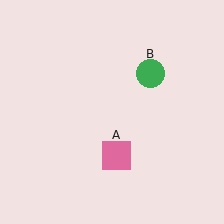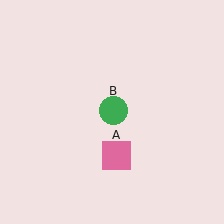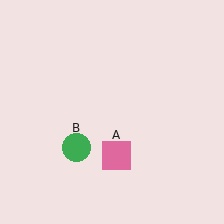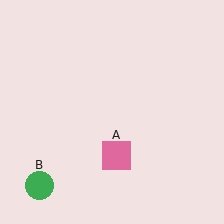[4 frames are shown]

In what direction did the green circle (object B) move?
The green circle (object B) moved down and to the left.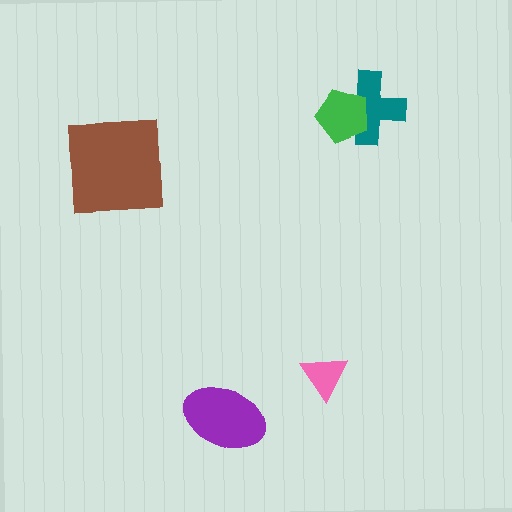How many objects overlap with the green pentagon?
1 object overlaps with the green pentagon.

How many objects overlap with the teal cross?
1 object overlaps with the teal cross.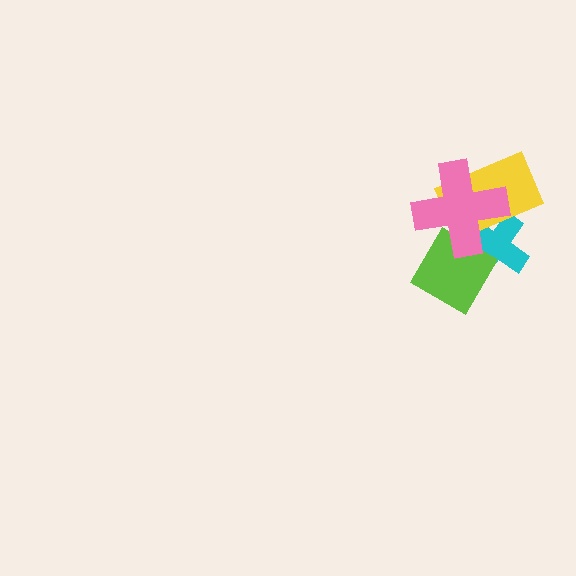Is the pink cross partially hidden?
No, no other shape covers it.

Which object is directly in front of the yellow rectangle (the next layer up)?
The lime diamond is directly in front of the yellow rectangle.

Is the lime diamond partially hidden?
Yes, it is partially covered by another shape.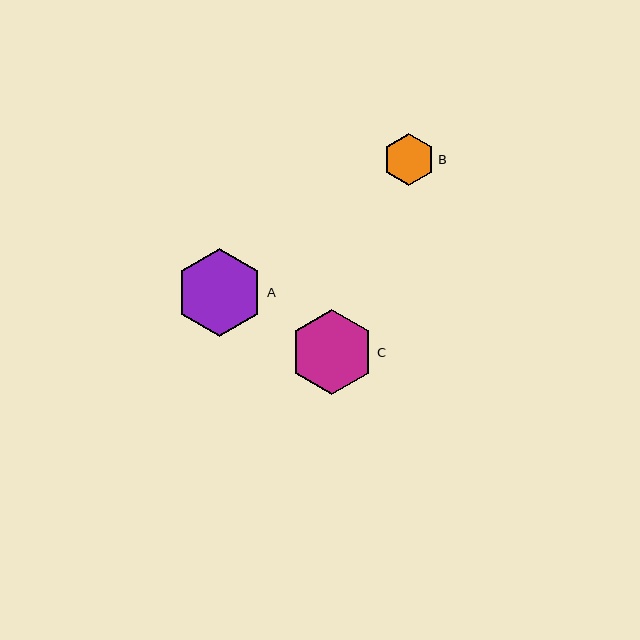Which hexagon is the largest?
Hexagon A is the largest with a size of approximately 88 pixels.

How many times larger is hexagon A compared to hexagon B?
Hexagon A is approximately 1.7 times the size of hexagon B.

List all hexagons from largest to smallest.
From largest to smallest: A, C, B.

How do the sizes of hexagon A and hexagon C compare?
Hexagon A and hexagon C are approximately the same size.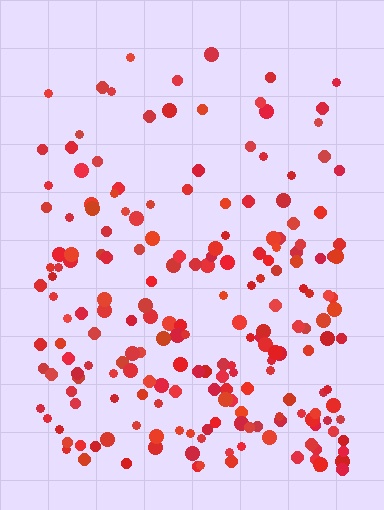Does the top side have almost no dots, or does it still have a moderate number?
Still a moderate number, just noticeably fewer than the bottom.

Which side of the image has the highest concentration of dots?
The bottom.